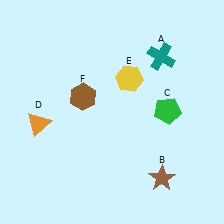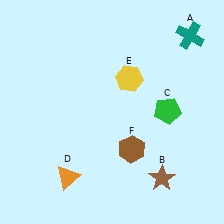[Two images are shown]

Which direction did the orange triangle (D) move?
The orange triangle (D) moved down.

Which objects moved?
The objects that moved are: the teal cross (A), the orange triangle (D), the brown hexagon (F).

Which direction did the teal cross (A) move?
The teal cross (A) moved right.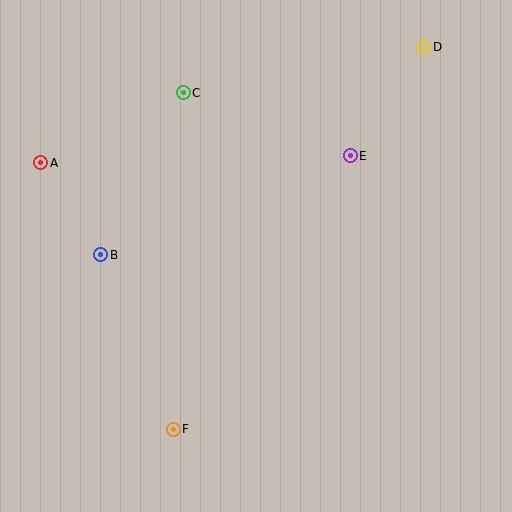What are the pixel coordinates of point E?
Point E is at (350, 156).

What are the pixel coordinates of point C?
Point C is at (183, 93).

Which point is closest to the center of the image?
Point E at (350, 156) is closest to the center.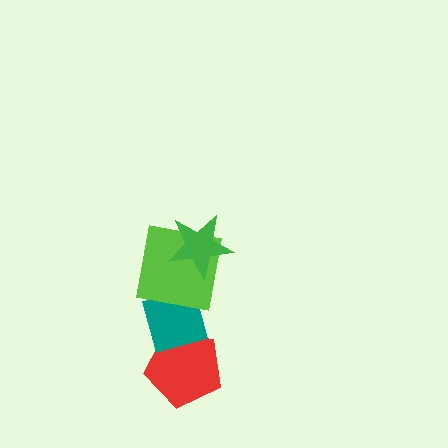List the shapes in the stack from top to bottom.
From top to bottom: the green star, the lime square, the teal diamond, the red pentagon.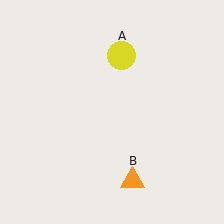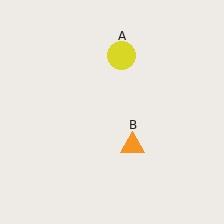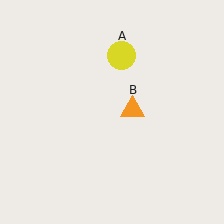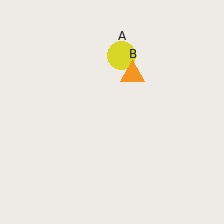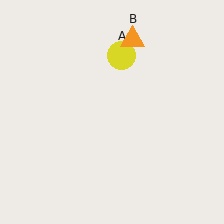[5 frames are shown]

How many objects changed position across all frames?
1 object changed position: orange triangle (object B).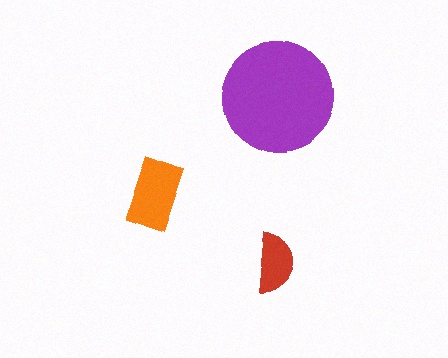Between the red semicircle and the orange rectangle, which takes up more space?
The orange rectangle.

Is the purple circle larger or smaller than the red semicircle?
Larger.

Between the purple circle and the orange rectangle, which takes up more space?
The purple circle.